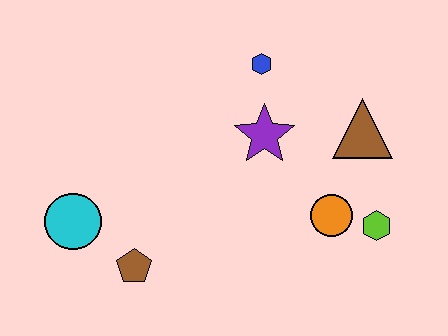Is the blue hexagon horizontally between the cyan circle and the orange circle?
Yes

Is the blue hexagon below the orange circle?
No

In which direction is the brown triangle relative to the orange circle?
The brown triangle is above the orange circle.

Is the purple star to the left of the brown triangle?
Yes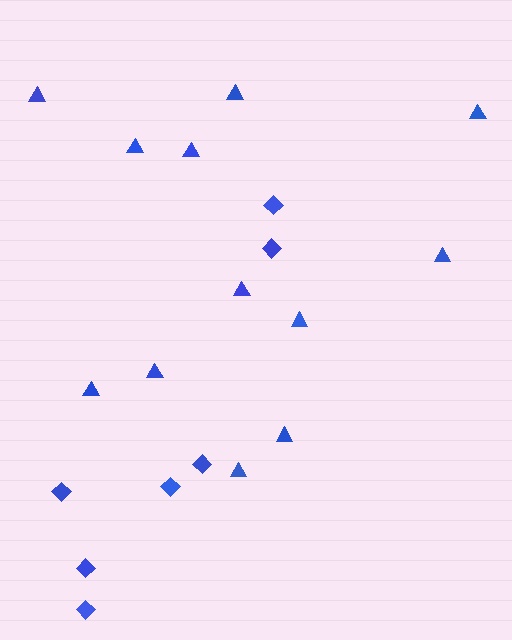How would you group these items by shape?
There are 2 groups: one group of triangles (12) and one group of diamonds (7).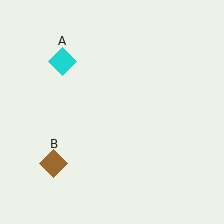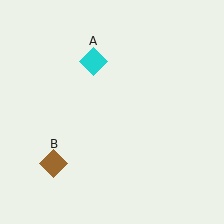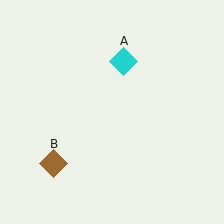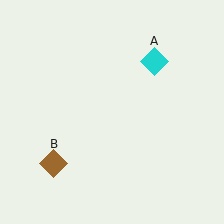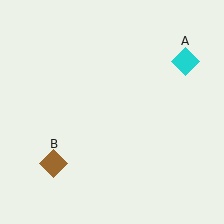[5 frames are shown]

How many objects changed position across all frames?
1 object changed position: cyan diamond (object A).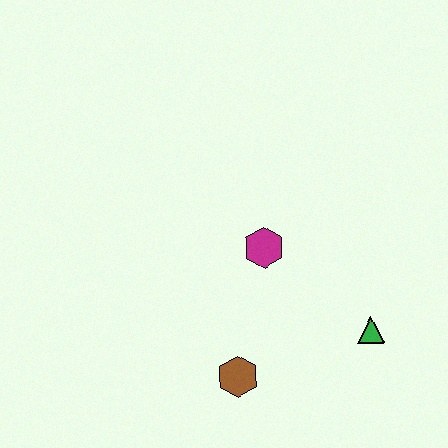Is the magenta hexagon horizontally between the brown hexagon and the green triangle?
Yes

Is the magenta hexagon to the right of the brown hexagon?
Yes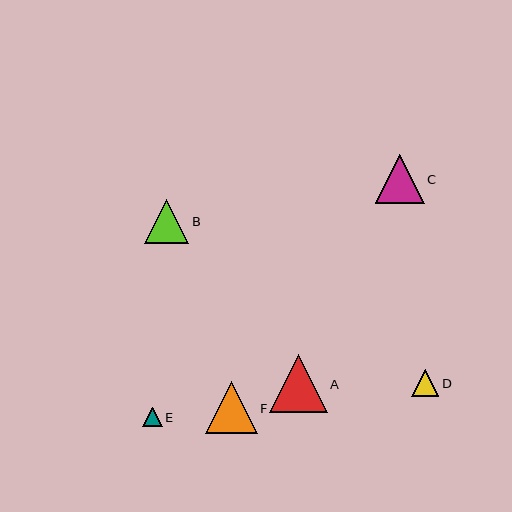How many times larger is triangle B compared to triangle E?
Triangle B is approximately 2.3 times the size of triangle E.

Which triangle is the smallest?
Triangle E is the smallest with a size of approximately 19 pixels.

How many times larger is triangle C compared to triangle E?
Triangle C is approximately 2.5 times the size of triangle E.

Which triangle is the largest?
Triangle A is the largest with a size of approximately 58 pixels.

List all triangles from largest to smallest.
From largest to smallest: A, F, C, B, D, E.